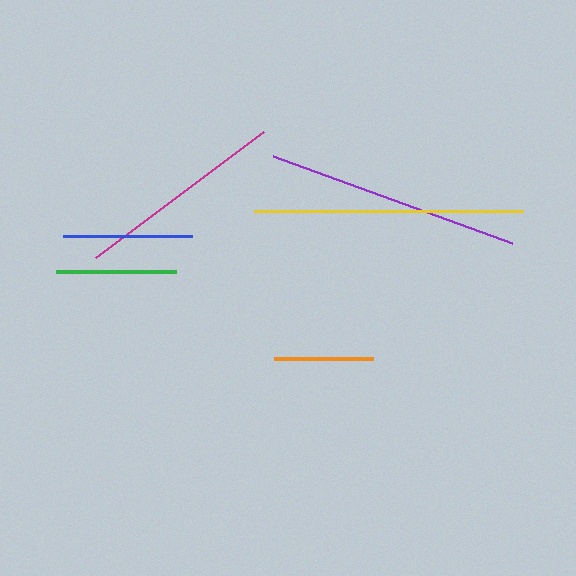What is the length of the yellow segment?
The yellow segment is approximately 268 pixels long.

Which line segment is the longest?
The yellow line is the longest at approximately 268 pixels.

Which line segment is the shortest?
The orange line is the shortest at approximately 99 pixels.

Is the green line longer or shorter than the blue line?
The blue line is longer than the green line.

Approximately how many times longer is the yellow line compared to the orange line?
The yellow line is approximately 2.7 times the length of the orange line.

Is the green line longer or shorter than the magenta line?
The magenta line is longer than the green line.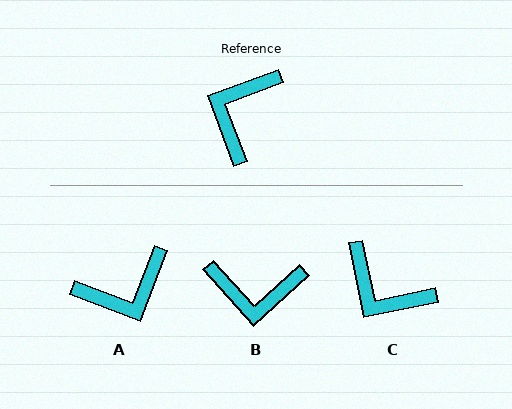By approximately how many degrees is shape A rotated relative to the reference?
Approximately 138 degrees counter-clockwise.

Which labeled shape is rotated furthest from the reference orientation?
A, about 138 degrees away.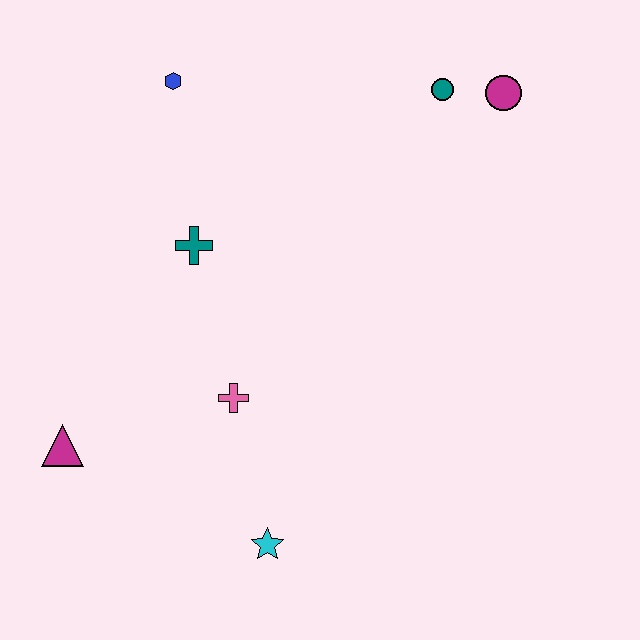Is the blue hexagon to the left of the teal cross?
Yes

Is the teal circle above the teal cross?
Yes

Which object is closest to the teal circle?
The magenta circle is closest to the teal circle.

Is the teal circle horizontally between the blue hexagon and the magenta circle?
Yes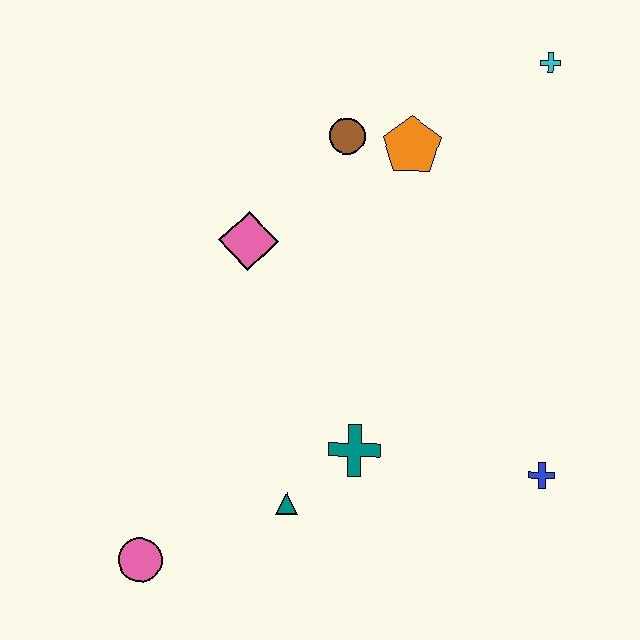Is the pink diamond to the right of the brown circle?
No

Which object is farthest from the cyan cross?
The pink circle is farthest from the cyan cross.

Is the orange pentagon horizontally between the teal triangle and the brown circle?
No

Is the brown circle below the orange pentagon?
No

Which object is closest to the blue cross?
The teal cross is closest to the blue cross.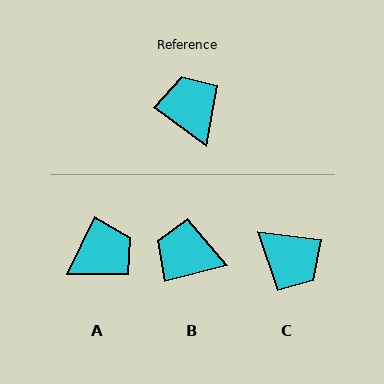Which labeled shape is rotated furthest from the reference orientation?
C, about 150 degrees away.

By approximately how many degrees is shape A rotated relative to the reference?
Approximately 79 degrees clockwise.